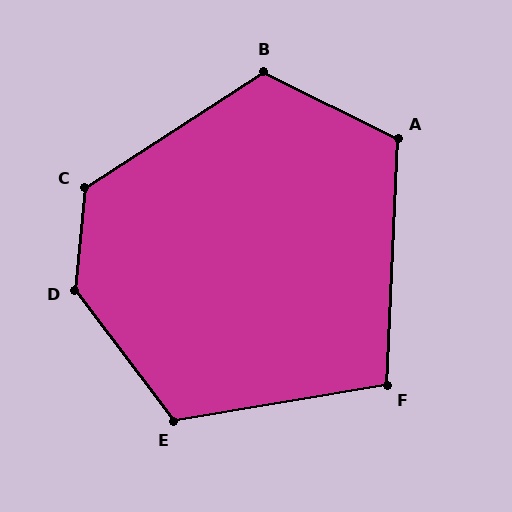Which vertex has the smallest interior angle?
F, at approximately 102 degrees.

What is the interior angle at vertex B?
Approximately 121 degrees (obtuse).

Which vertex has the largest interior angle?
D, at approximately 137 degrees.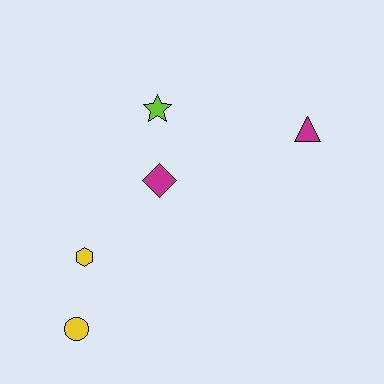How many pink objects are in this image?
There are no pink objects.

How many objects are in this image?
There are 5 objects.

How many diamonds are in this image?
There is 1 diamond.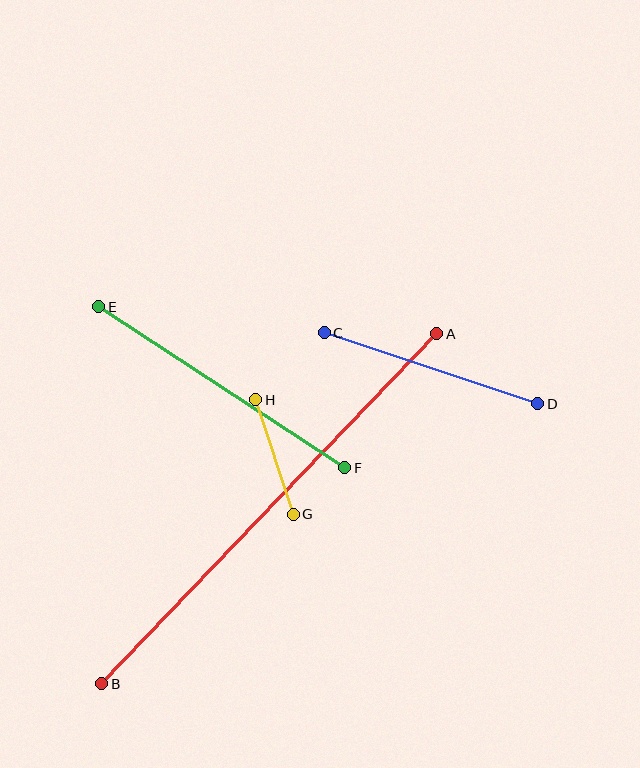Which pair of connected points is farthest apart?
Points A and B are farthest apart.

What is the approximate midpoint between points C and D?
The midpoint is at approximately (431, 368) pixels.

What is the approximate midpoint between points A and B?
The midpoint is at approximately (269, 509) pixels.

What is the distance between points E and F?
The distance is approximately 294 pixels.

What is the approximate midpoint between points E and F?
The midpoint is at approximately (222, 387) pixels.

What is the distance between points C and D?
The distance is approximately 225 pixels.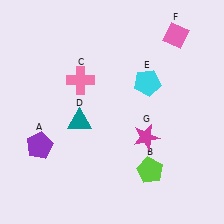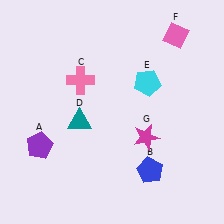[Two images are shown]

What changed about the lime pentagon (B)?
In Image 1, B is lime. In Image 2, it changed to blue.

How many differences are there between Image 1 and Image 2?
There is 1 difference between the two images.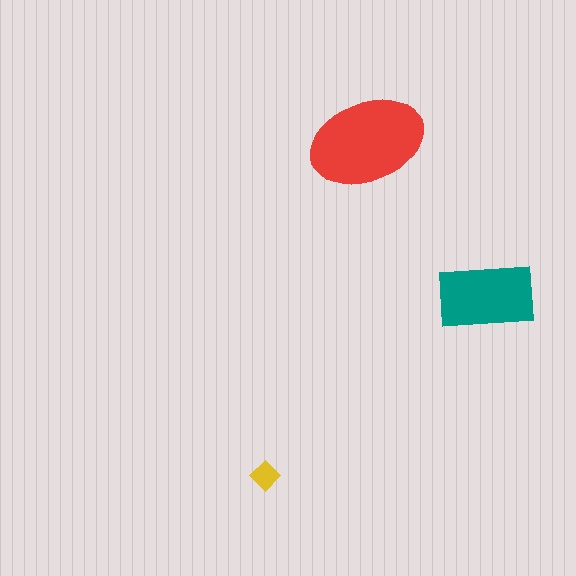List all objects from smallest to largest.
The yellow diamond, the teal rectangle, the red ellipse.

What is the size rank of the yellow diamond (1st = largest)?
3rd.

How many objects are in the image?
There are 3 objects in the image.